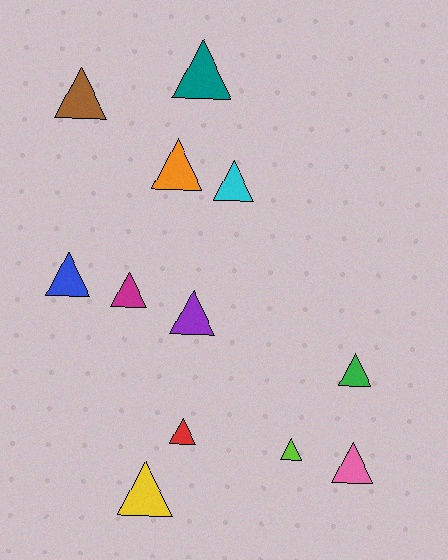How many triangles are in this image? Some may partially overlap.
There are 12 triangles.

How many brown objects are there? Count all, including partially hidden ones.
There is 1 brown object.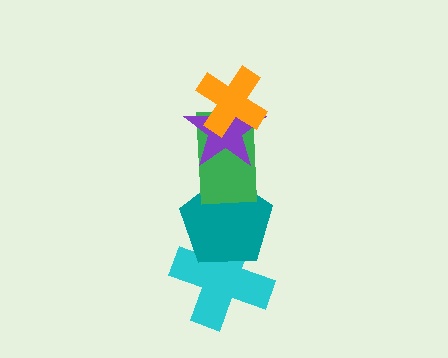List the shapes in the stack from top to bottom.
From top to bottom: the orange cross, the purple star, the green rectangle, the teal pentagon, the cyan cross.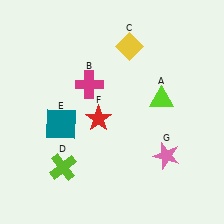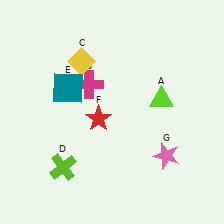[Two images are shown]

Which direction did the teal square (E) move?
The teal square (E) moved up.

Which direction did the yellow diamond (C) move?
The yellow diamond (C) moved left.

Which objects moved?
The objects that moved are: the yellow diamond (C), the teal square (E).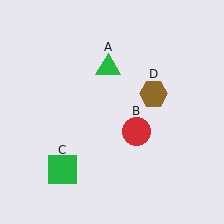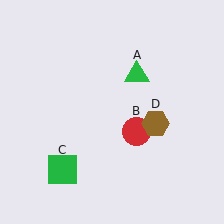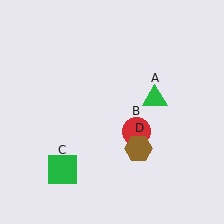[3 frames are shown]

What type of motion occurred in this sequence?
The green triangle (object A), brown hexagon (object D) rotated clockwise around the center of the scene.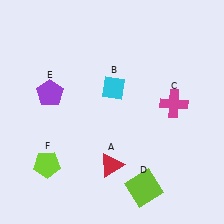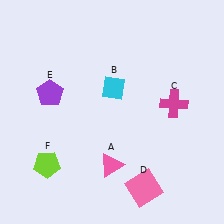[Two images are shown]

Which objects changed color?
A changed from red to pink. D changed from lime to pink.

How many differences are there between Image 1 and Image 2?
There are 2 differences between the two images.